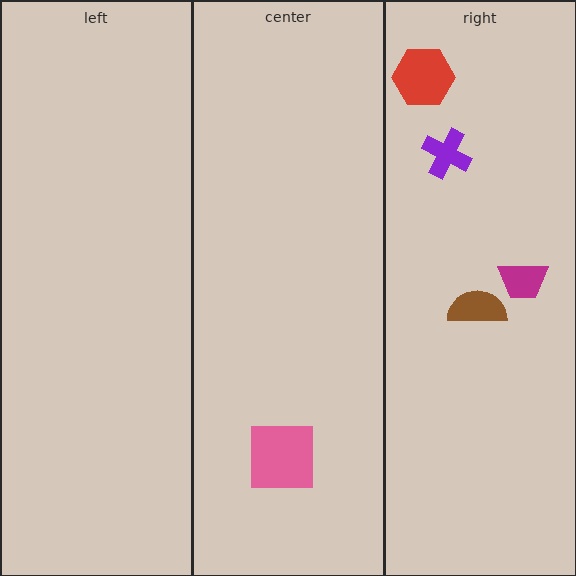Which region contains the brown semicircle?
The right region.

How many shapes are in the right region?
4.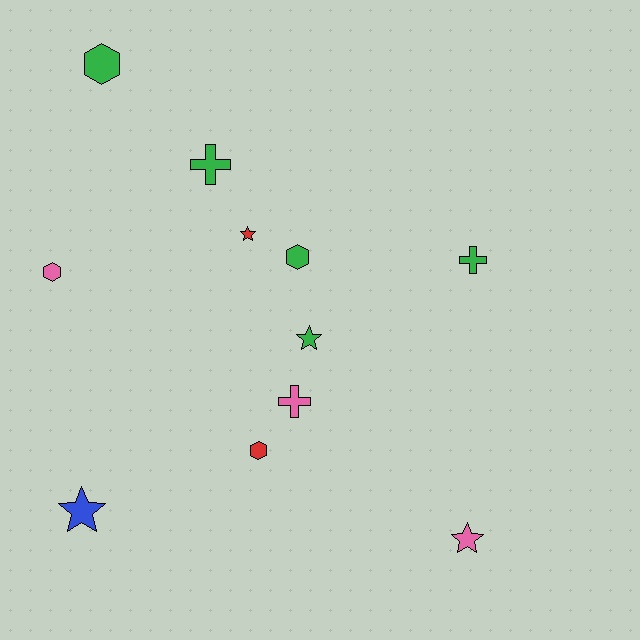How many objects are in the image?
There are 11 objects.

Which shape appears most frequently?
Star, with 4 objects.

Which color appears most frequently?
Green, with 5 objects.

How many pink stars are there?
There is 1 pink star.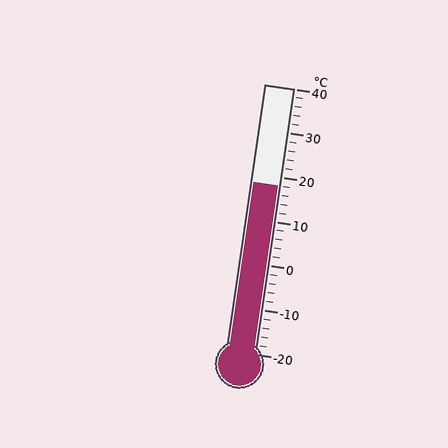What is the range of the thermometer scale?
The thermometer scale ranges from -20°C to 40°C.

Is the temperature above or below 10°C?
The temperature is above 10°C.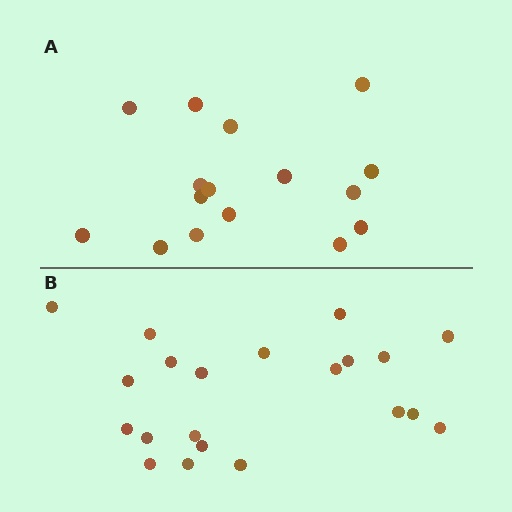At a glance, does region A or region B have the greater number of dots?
Region B (the bottom region) has more dots.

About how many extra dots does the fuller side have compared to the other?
Region B has about 5 more dots than region A.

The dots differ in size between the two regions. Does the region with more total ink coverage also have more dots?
No. Region A has more total ink coverage because its dots are larger, but region B actually contains more individual dots. Total area can be misleading — the number of items is what matters here.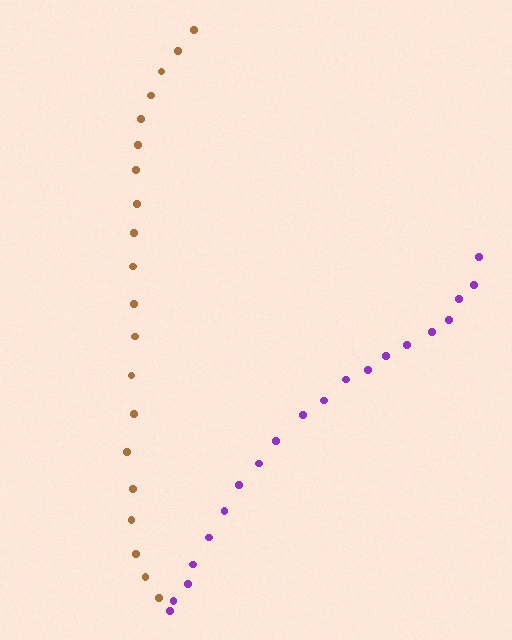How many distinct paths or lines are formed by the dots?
There are 2 distinct paths.